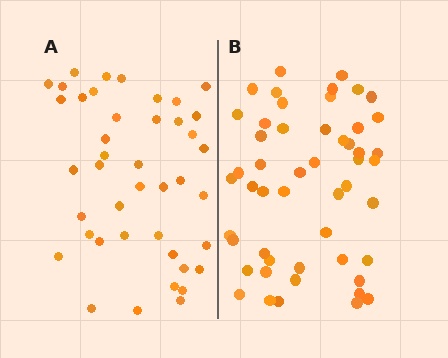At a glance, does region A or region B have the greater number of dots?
Region B (the right region) has more dots.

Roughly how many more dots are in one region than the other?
Region B has roughly 8 or so more dots than region A.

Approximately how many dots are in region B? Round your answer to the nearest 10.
About 50 dots. (The exact count is 51, which rounds to 50.)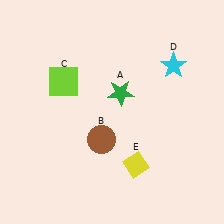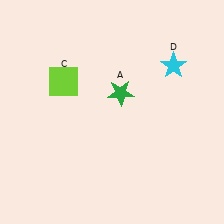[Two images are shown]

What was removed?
The yellow diamond (E), the brown circle (B) were removed in Image 2.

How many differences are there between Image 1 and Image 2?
There are 2 differences between the two images.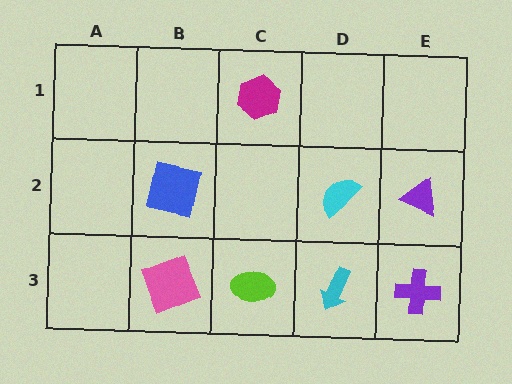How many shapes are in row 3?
4 shapes.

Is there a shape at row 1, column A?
No, that cell is empty.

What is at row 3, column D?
A cyan arrow.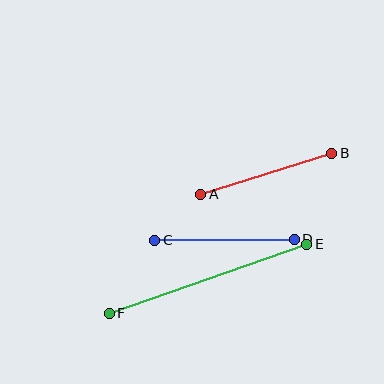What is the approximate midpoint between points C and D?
The midpoint is at approximately (225, 240) pixels.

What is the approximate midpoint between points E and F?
The midpoint is at approximately (208, 279) pixels.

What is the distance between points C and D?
The distance is approximately 140 pixels.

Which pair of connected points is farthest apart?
Points E and F are farthest apart.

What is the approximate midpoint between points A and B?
The midpoint is at approximately (266, 174) pixels.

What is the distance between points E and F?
The distance is approximately 209 pixels.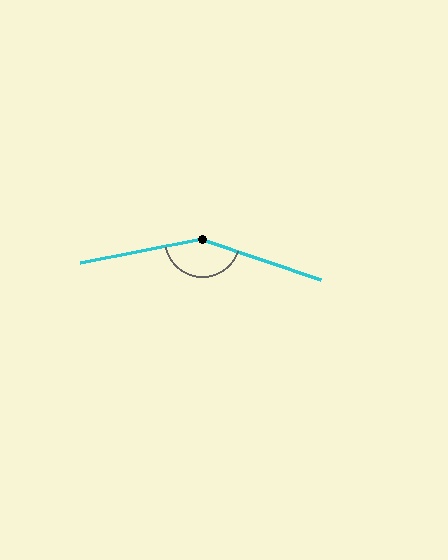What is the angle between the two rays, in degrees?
Approximately 151 degrees.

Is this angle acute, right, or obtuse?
It is obtuse.